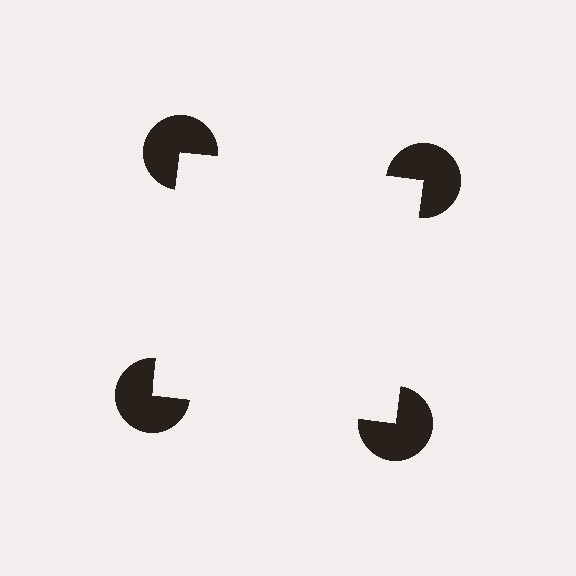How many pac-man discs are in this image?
There are 4 — one at each vertex of the illusory square.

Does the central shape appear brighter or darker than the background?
It typically appears slightly brighter than the background, even though no actual brightness change is drawn.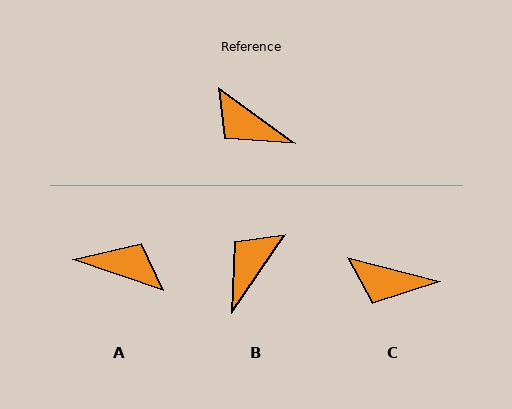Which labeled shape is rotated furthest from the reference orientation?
A, about 162 degrees away.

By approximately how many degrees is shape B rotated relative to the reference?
Approximately 88 degrees clockwise.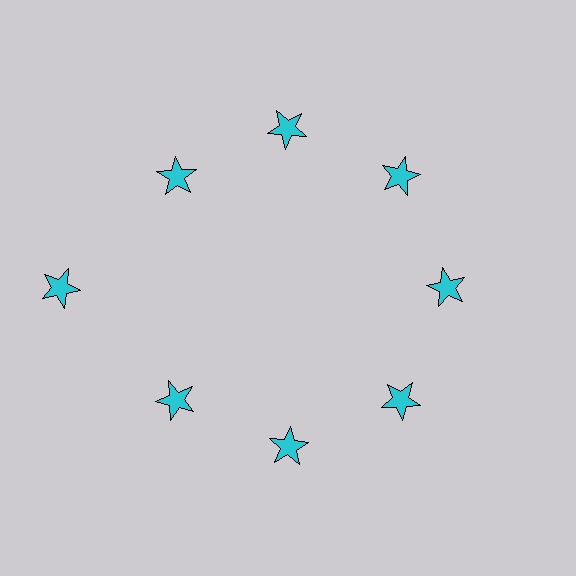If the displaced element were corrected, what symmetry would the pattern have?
It would have 8-fold rotational symmetry — the pattern would map onto itself every 45 degrees.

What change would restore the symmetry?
The symmetry would be restored by moving it inward, back onto the ring so that all 8 stars sit at equal angles and equal distance from the center.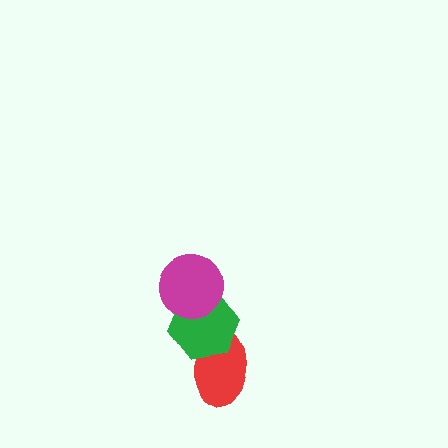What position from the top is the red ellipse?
The red ellipse is 3rd from the top.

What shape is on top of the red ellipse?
The green hexagon is on top of the red ellipse.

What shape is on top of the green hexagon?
The magenta circle is on top of the green hexagon.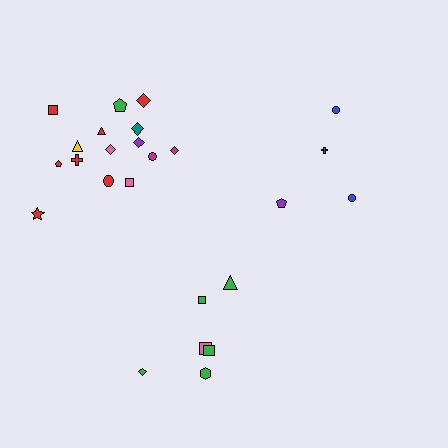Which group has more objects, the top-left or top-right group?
The top-left group.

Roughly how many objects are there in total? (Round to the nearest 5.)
Roughly 25 objects in total.